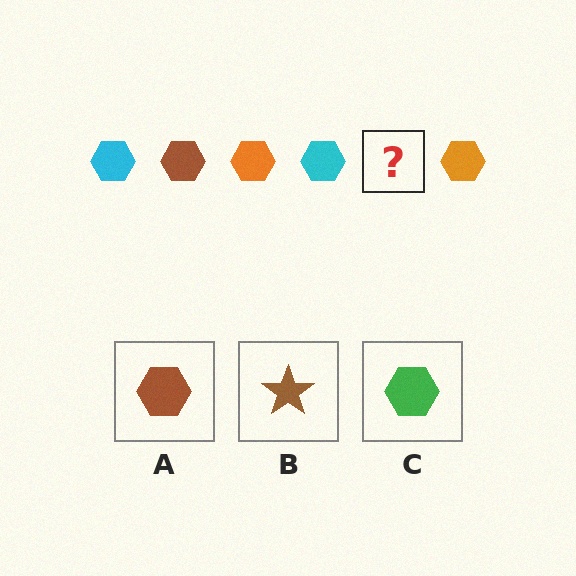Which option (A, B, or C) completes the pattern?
A.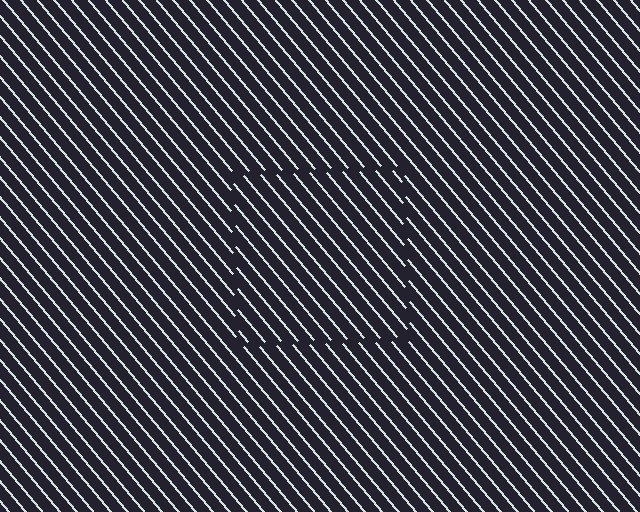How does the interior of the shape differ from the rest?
The interior of the shape contains the same grating, shifted by half a period — the contour is defined by the phase discontinuity where line-ends from the inner and outer gratings abut.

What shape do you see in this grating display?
An illusory square. The interior of the shape contains the same grating, shifted by half a period — the contour is defined by the phase discontinuity where line-ends from the inner and outer gratings abut.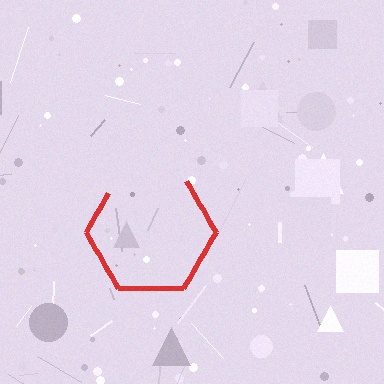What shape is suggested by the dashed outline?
The dashed outline suggests a hexagon.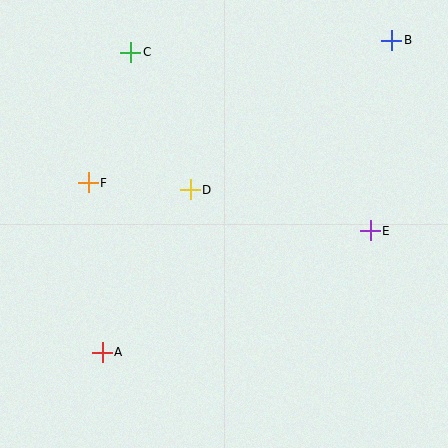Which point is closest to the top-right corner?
Point B is closest to the top-right corner.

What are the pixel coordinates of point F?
Point F is at (88, 183).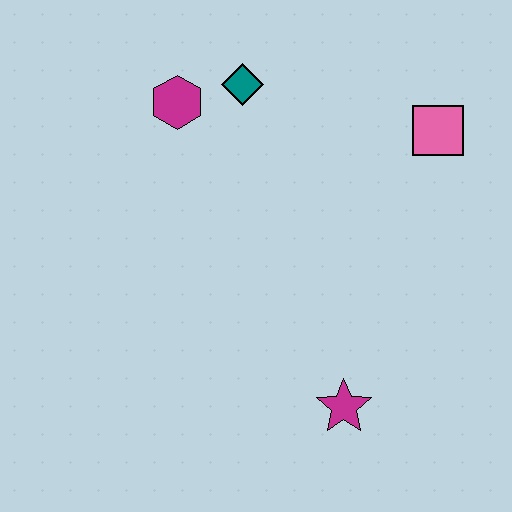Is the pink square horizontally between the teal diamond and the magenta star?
No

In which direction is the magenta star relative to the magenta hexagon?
The magenta star is below the magenta hexagon.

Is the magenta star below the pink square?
Yes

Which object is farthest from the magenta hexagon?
The magenta star is farthest from the magenta hexagon.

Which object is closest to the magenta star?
The pink square is closest to the magenta star.